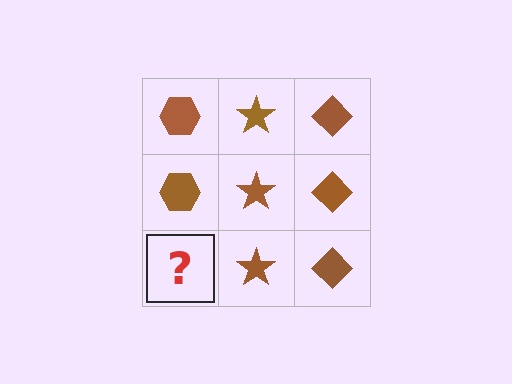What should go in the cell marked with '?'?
The missing cell should contain a brown hexagon.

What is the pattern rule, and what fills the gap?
The rule is that each column has a consistent shape. The gap should be filled with a brown hexagon.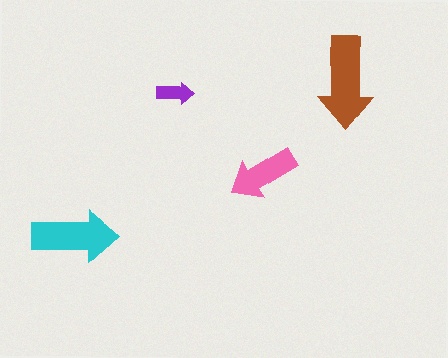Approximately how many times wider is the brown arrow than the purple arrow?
About 2.5 times wider.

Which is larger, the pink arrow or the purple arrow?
The pink one.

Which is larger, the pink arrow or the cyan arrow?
The cyan one.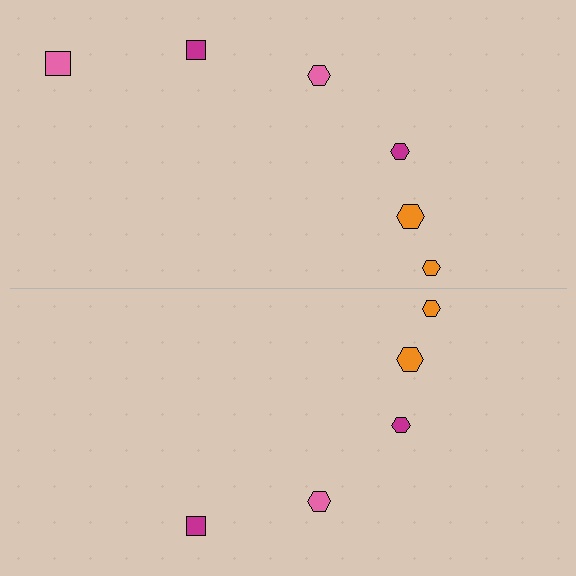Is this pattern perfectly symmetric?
No, the pattern is not perfectly symmetric. A pink square is missing from the bottom side.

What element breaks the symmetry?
A pink square is missing from the bottom side.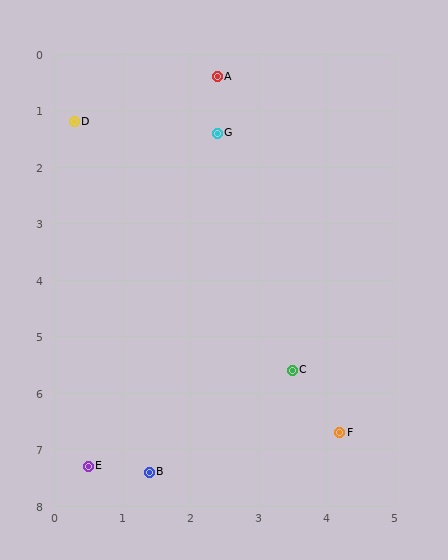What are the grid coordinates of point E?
Point E is at approximately (0.5, 7.3).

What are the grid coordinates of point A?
Point A is at approximately (2.4, 0.4).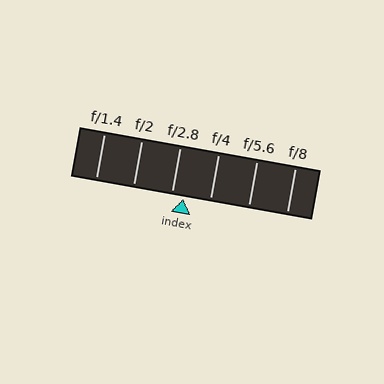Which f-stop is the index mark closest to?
The index mark is closest to f/2.8.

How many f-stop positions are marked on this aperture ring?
There are 6 f-stop positions marked.